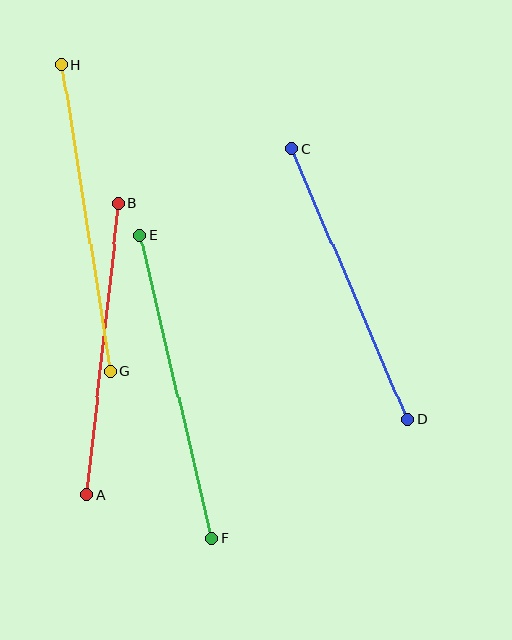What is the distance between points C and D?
The distance is approximately 294 pixels.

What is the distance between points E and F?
The distance is approximately 312 pixels.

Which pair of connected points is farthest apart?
Points E and F are farthest apart.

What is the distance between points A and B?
The distance is approximately 293 pixels.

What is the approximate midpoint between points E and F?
The midpoint is at approximately (176, 387) pixels.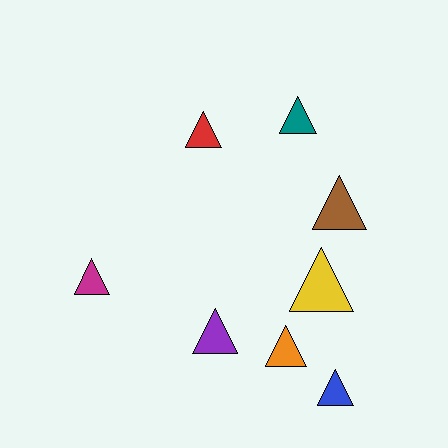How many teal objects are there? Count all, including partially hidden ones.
There is 1 teal object.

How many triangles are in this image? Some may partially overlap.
There are 8 triangles.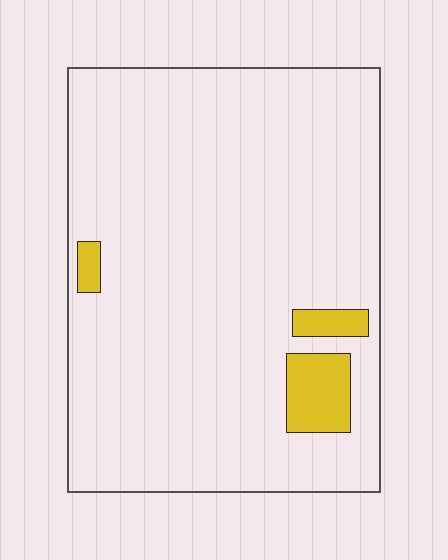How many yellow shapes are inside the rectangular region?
3.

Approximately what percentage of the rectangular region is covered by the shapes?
Approximately 5%.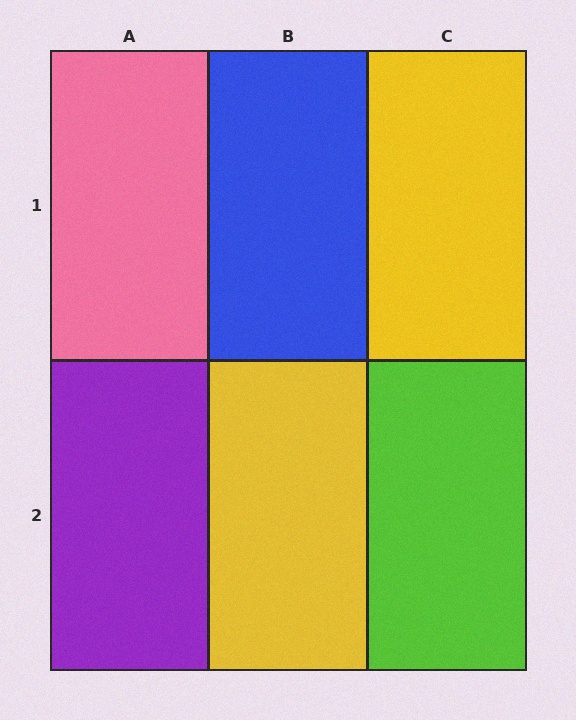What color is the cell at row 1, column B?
Blue.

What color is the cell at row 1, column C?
Yellow.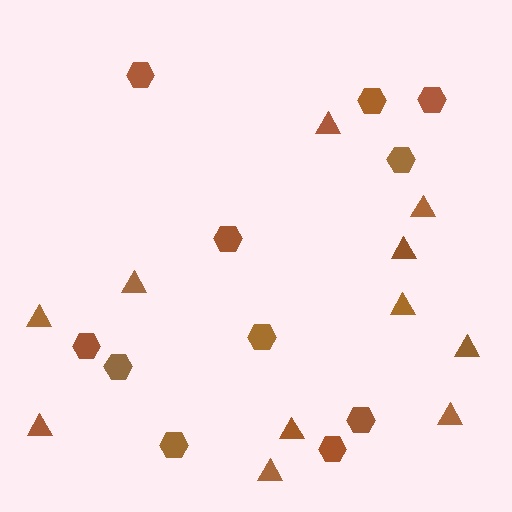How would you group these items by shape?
There are 2 groups: one group of hexagons (11) and one group of triangles (11).